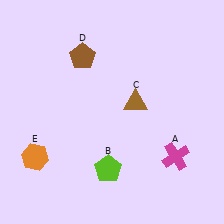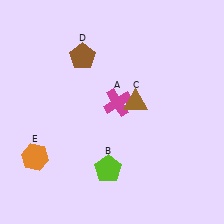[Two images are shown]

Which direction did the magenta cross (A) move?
The magenta cross (A) moved left.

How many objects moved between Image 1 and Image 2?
1 object moved between the two images.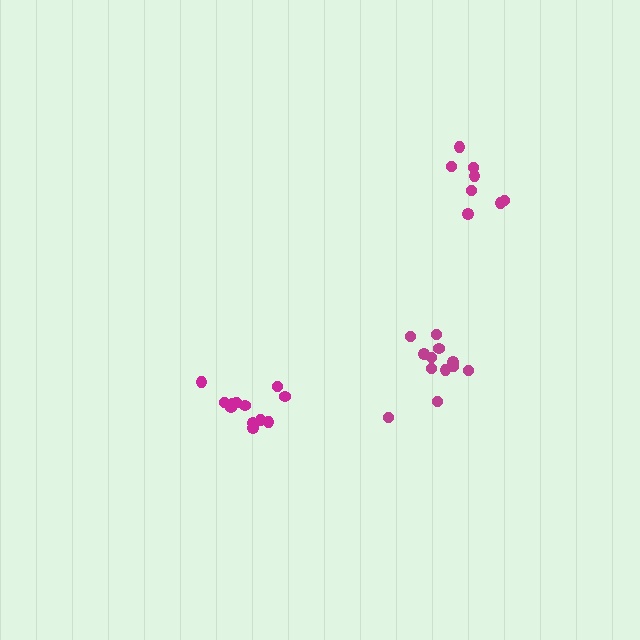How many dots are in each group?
Group 1: 12 dots, Group 2: 13 dots, Group 3: 8 dots (33 total).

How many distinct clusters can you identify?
There are 3 distinct clusters.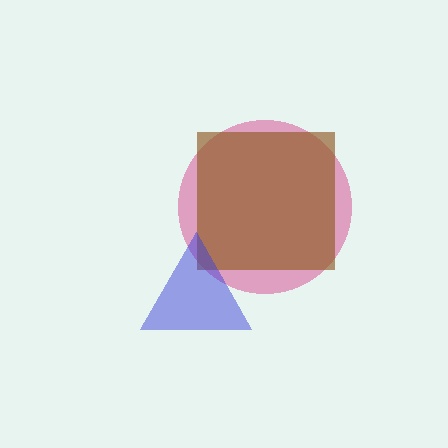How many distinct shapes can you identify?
There are 3 distinct shapes: a magenta circle, a brown square, a blue triangle.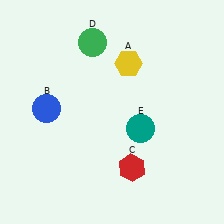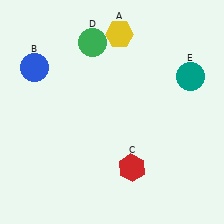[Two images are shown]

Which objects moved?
The objects that moved are: the yellow hexagon (A), the blue circle (B), the teal circle (E).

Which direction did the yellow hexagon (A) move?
The yellow hexagon (A) moved up.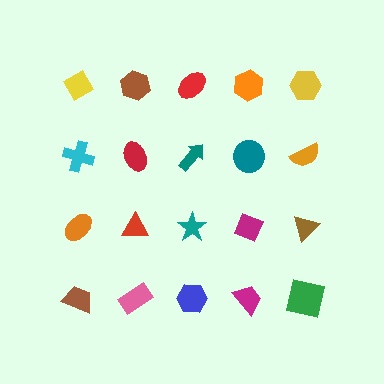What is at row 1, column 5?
A yellow hexagon.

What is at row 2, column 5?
An orange semicircle.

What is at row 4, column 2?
A pink rectangle.